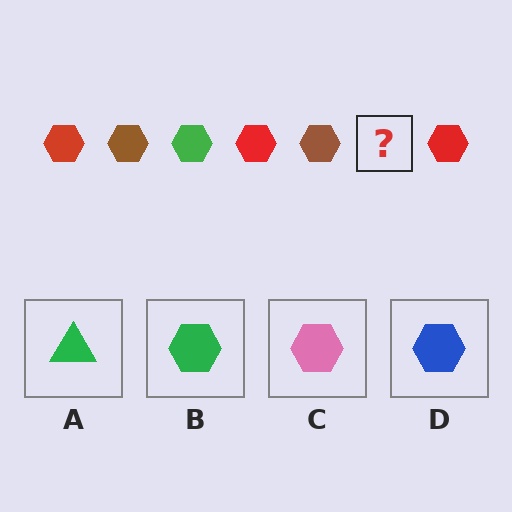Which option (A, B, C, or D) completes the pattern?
B.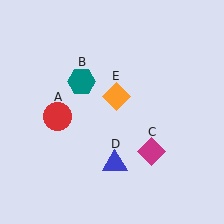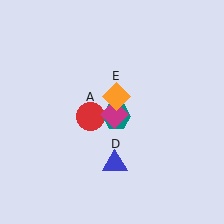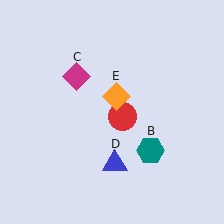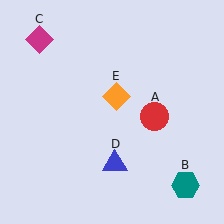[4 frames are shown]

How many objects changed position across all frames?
3 objects changed position: red circle (object A), teal hexagon (object B), magenta diamond (object C).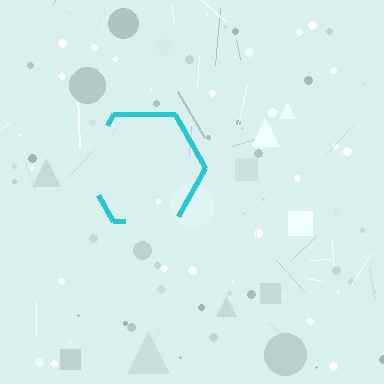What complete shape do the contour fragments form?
The contour fragments form a hexagon.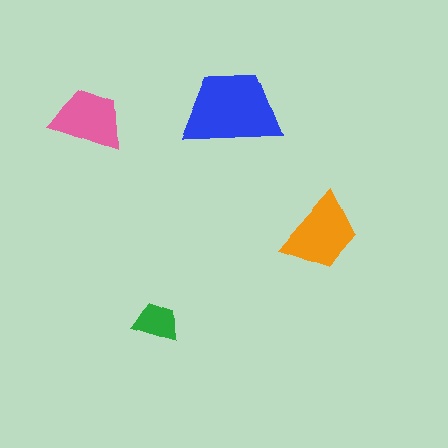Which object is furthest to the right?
The orange trapezoid is rightmost.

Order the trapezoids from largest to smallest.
the blue one, the orange one, the pink one, the green one.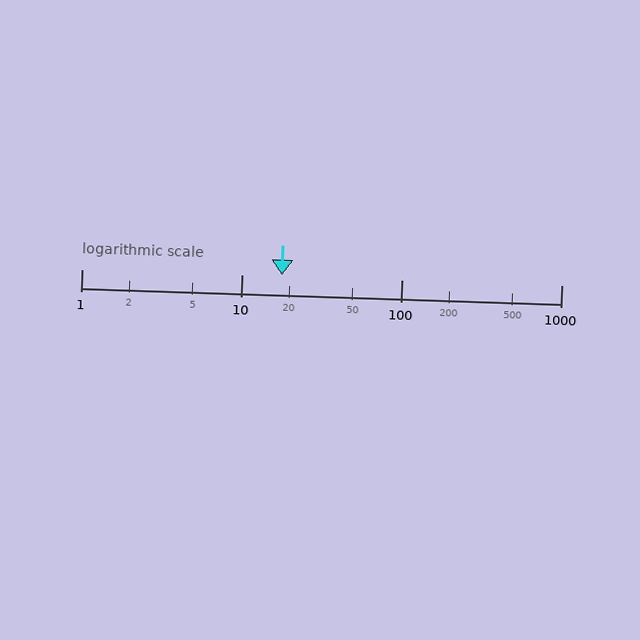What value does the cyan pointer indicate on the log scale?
The pointer indicates approximately 18.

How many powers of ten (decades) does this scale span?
The scale spans 3 decades, from 1 to 1000.